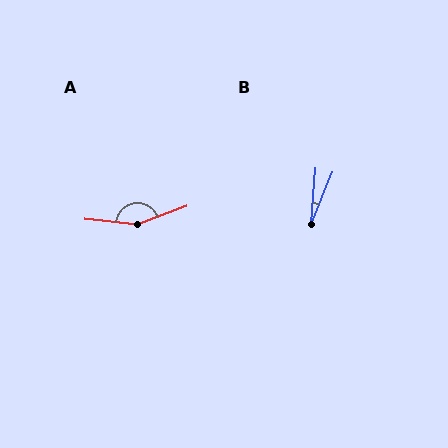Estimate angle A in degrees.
Approximately 154 degrees.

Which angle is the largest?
A, at approximately 154 degrees.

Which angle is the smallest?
B, at approximately 17 degrees.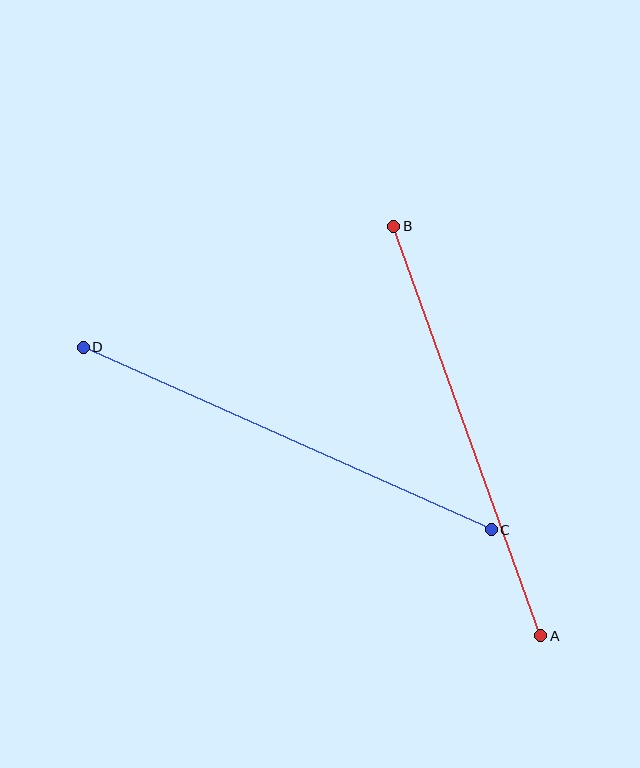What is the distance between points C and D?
The distance is approximately 447 pixels.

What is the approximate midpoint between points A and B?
The midpoint is at approximately (467, 431) pixels.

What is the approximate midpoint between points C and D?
The midpoint is at approximately (287, 438) pixels.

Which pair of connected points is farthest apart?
Points C and D are farthest apart.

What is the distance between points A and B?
The distance is approximately 435 pixels.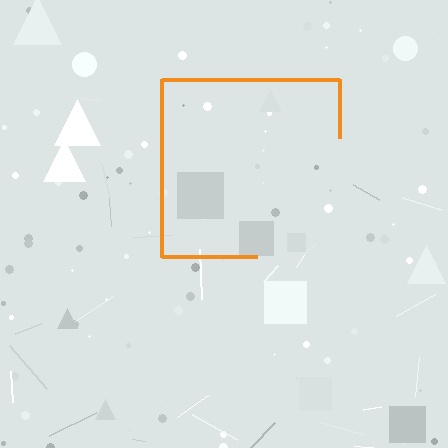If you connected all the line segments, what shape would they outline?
They would outline a square.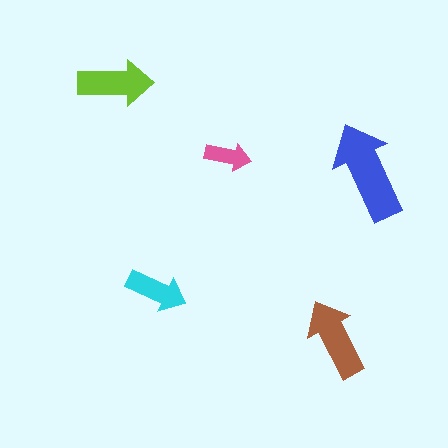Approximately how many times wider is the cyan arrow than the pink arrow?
About 1.5 times wider.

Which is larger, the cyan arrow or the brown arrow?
The brown one.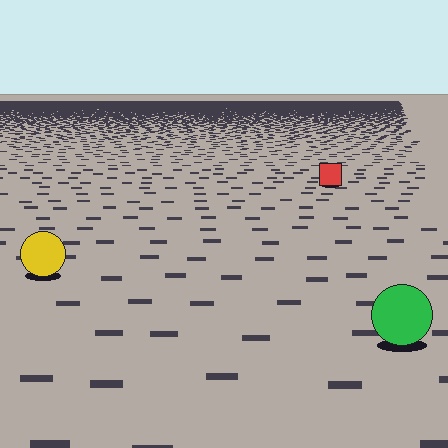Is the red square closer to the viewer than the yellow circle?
No. The yellow circle is closer — you can tell from the texture gradient: the ground texture is coarser near it.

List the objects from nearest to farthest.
From nearest to farthest: the green circle, the yellow circle, the red square.